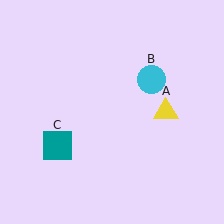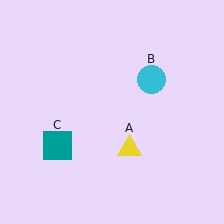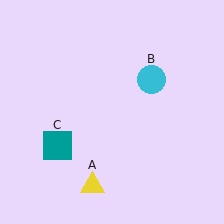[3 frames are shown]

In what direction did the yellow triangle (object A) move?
The yellow triangle (object A) moved down and to the left.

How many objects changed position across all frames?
1 object changed position: yellow triangle (object A).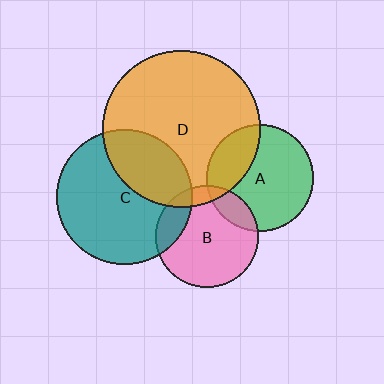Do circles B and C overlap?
Yes.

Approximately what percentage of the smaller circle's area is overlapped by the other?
Approximately 20%.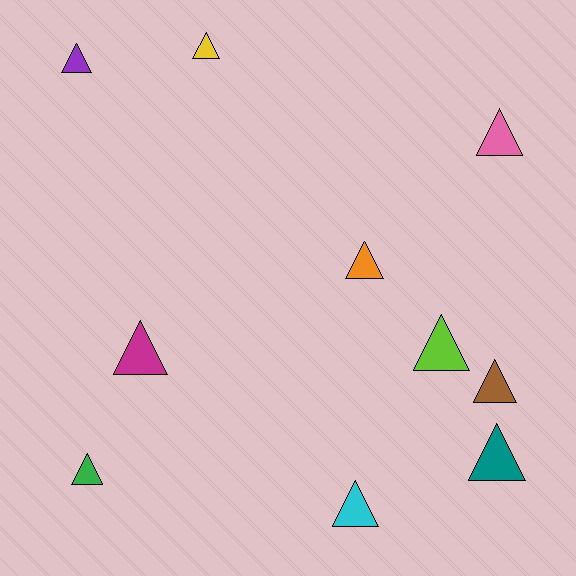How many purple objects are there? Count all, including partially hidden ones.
There is 1 purple object.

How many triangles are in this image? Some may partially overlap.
There are 10 triangles.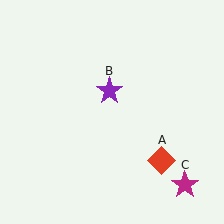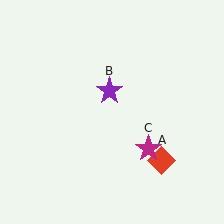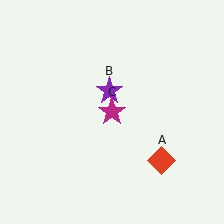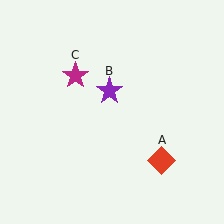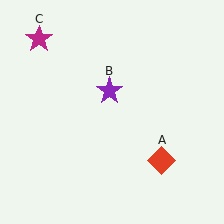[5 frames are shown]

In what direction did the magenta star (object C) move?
The magenta star (object C) moved up and to the left.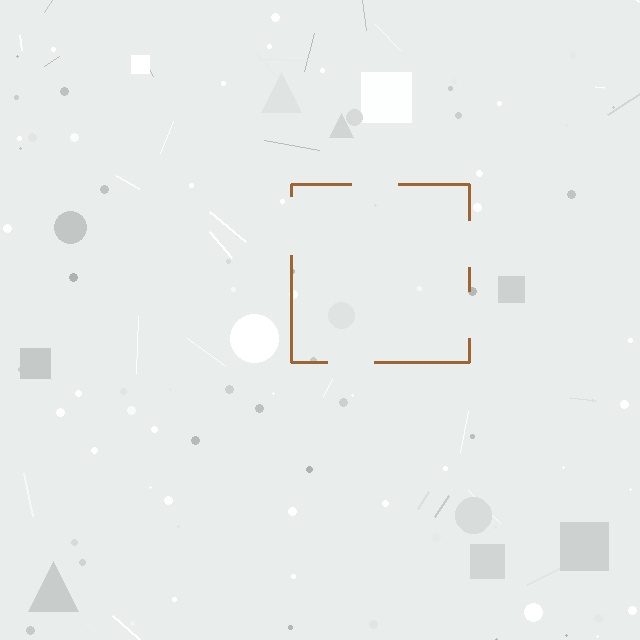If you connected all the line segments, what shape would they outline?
They would outline a square.